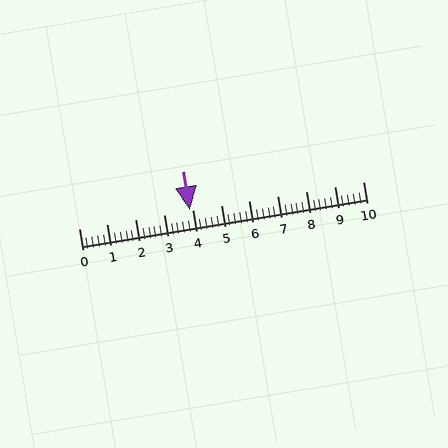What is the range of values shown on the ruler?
The ruler shows values from 0 to 10.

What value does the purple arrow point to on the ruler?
The purple arrow points to approximately 3.9.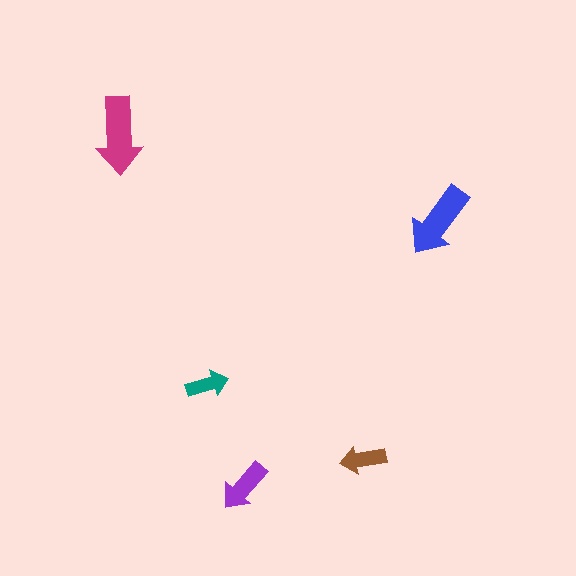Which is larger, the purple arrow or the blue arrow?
The blue one.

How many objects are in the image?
There are 5 objects in the image.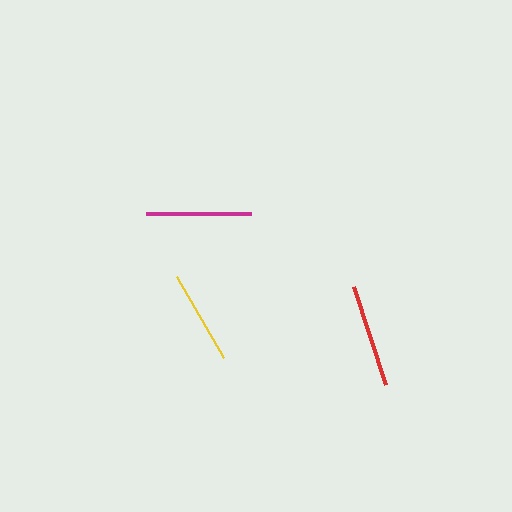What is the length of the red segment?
The red segment is approximately 104 pixels long.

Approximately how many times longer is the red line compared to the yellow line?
The red line is approximately 1.1 times the length of the yellow line.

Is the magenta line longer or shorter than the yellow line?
The magenta line is longer than the yellow line.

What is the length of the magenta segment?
The magenta segment is approximately 104 pixels long.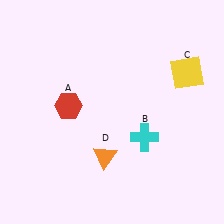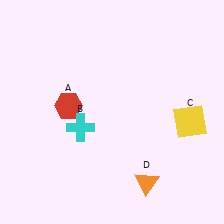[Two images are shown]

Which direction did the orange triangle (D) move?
The orange triangle (D) moved right.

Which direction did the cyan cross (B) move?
The cyan cross (B) moved left.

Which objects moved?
The objects that moved are: the cyan cross (B), the yellow square (C), the orange triangle (D).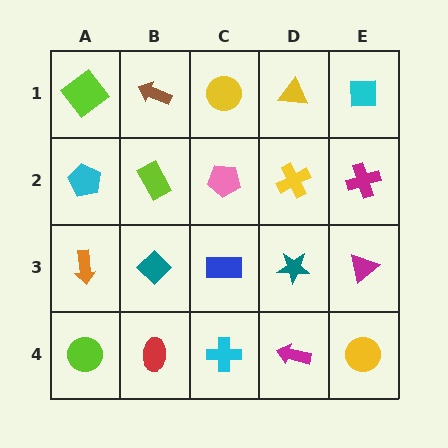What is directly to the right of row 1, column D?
A cyan square.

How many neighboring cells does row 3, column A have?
3.